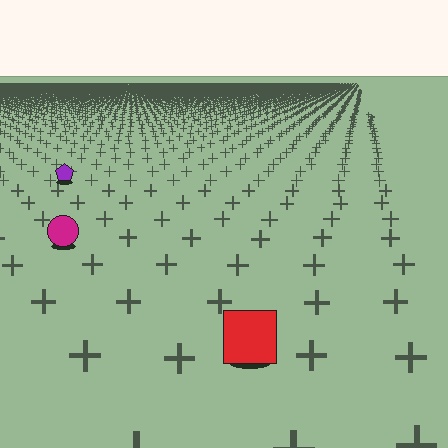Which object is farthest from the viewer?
The purple pentagon is farthest from the viewer. It appears smaller and the ground texture around it is denser.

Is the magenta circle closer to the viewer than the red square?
No. The red square is closer — you can tell from the texture gradient: the ground texture is coarser near it.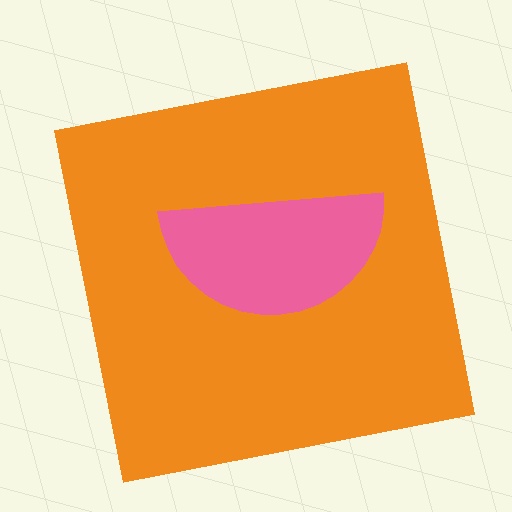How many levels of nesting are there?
2.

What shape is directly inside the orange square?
The pink semicircle.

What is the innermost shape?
The pink semicircle.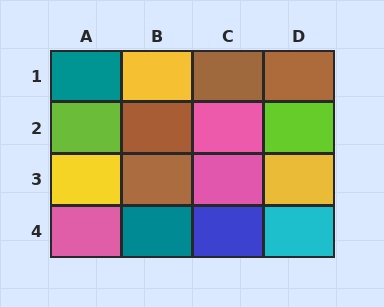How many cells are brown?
4 cells are brown.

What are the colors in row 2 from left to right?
Lime, brown, pink, lime.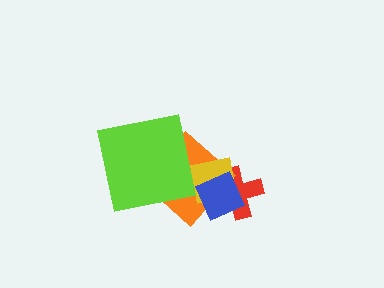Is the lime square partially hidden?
No, no other shape covers it.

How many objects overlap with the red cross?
3 objects overlap with the red cross.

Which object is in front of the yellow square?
The blue diamond is in front of the yellow square.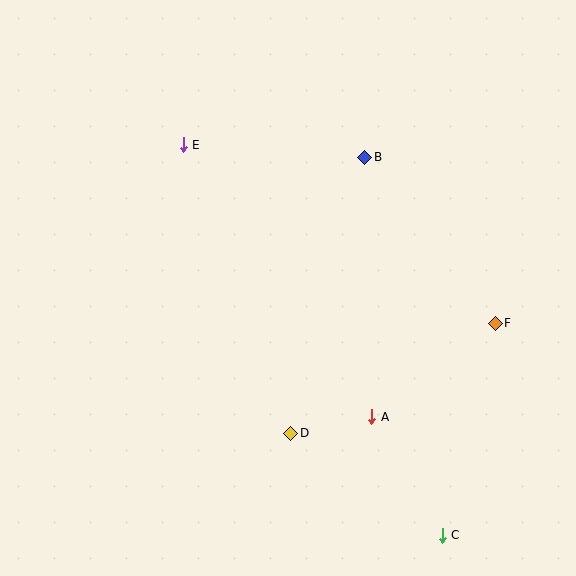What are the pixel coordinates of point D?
Point D is at (291, 433).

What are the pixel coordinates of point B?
Point B is at (365, 157).